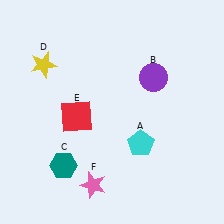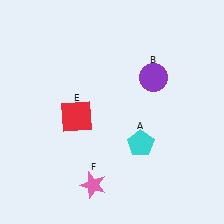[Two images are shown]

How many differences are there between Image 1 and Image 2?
There are 2 differences between the two images.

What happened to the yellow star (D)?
The yellow star (D) was removed in Image 2. It was in the top-left area of Image 1.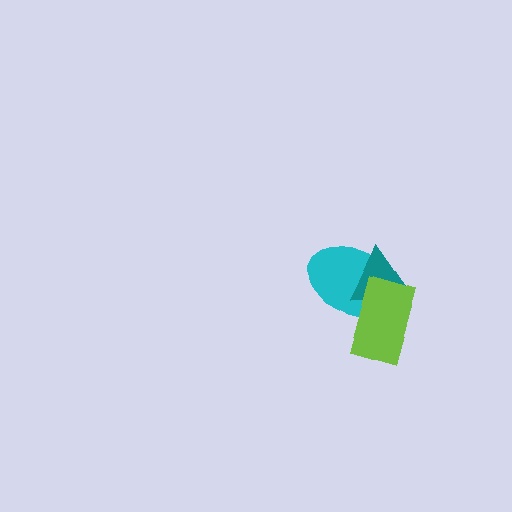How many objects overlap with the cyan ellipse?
2 objects overlap with the cyan ellipse.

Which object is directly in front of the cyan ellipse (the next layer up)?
The teal triangle is directly in front of the cyan ellipse.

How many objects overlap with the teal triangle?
2 objects overlap with the teal triangle.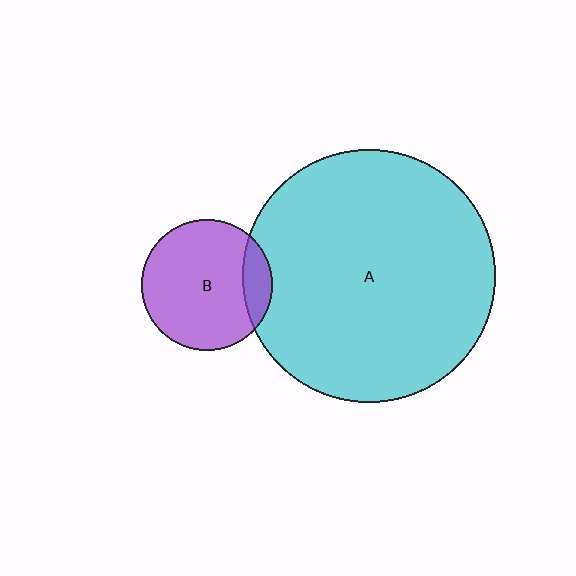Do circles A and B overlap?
Yes.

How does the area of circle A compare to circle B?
Approximately 3.7 times.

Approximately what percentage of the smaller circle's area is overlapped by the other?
Approximately 15%.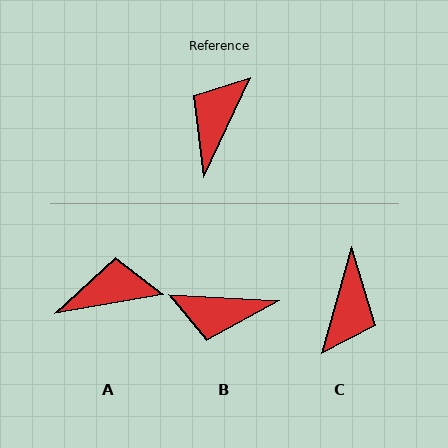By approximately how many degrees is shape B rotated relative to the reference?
Approximately 112 degrees counter-clockwise.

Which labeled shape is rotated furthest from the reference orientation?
C, about 170 degrees away.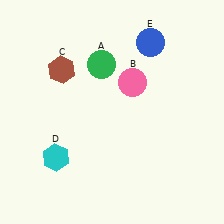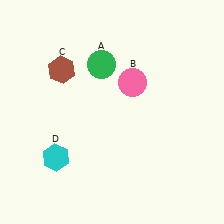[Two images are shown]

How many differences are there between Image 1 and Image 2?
There is 1 difference between the two images.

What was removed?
The blue circle (E) was removed in Image 2.